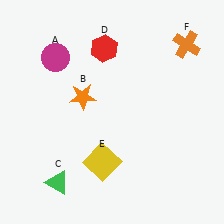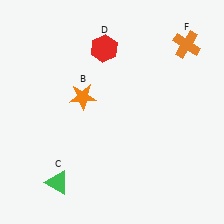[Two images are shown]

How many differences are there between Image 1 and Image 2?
There are 2 differences between the two images.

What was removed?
The magenta circle (A), the yellow square (E) were removed in Image 2.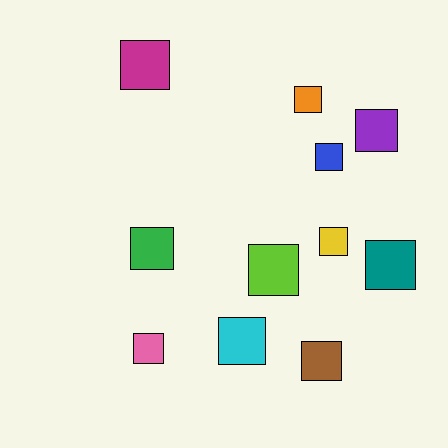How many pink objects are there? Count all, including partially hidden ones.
There is 1 pink object.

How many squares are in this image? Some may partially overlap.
There are 11 squares.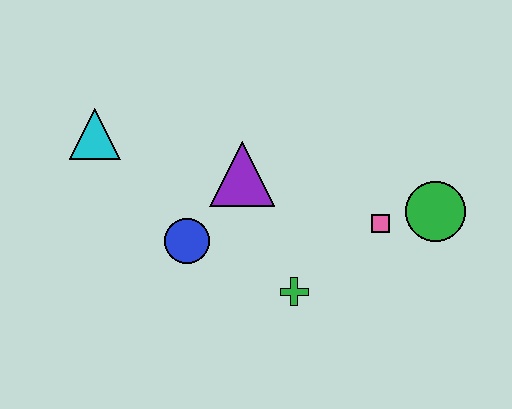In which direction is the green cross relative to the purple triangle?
The green cross is below the purple triangle.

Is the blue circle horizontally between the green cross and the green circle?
No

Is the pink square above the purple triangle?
No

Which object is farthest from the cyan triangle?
The green circle is farthest from the cyan triangle.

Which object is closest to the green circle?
The pink square is closest to the green circle.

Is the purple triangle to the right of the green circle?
No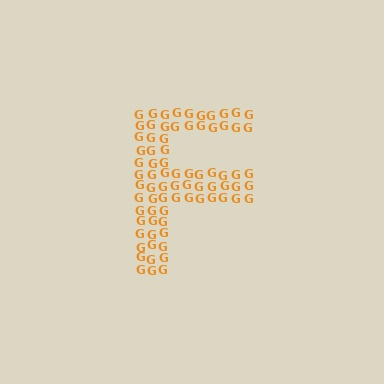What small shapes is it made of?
It is made of small letter G's.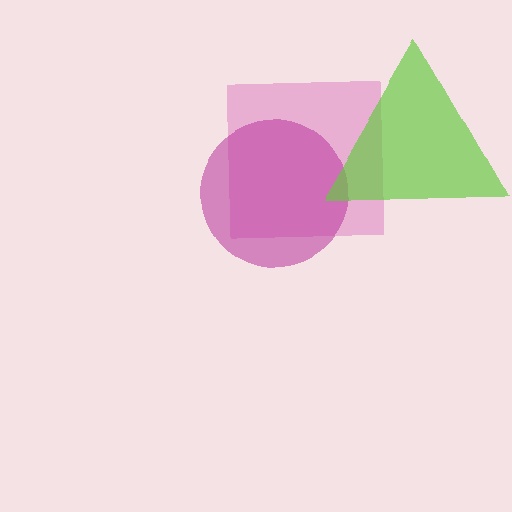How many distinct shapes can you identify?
There are 3 distinct shapes: a pink square, a magenta circle, a lime triangle.